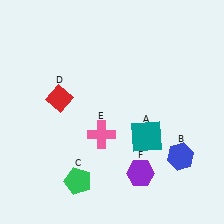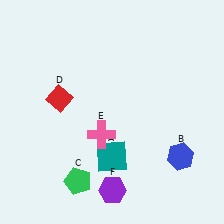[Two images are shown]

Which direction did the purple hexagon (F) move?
The purple hexagon (F) moved left.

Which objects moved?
The objects that moved are: the teal square (A), the purple hexagon (F).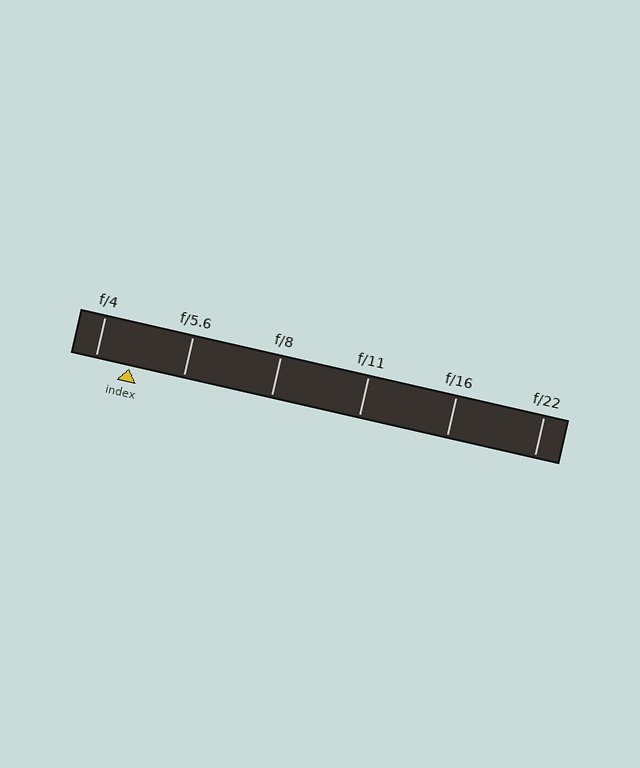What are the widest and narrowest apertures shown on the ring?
The widest aperture shown is f/4 and the narrowest is f/22.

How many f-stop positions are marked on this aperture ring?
There are 6 f-stop positions marked.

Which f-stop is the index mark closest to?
The index mark is closest to f/4.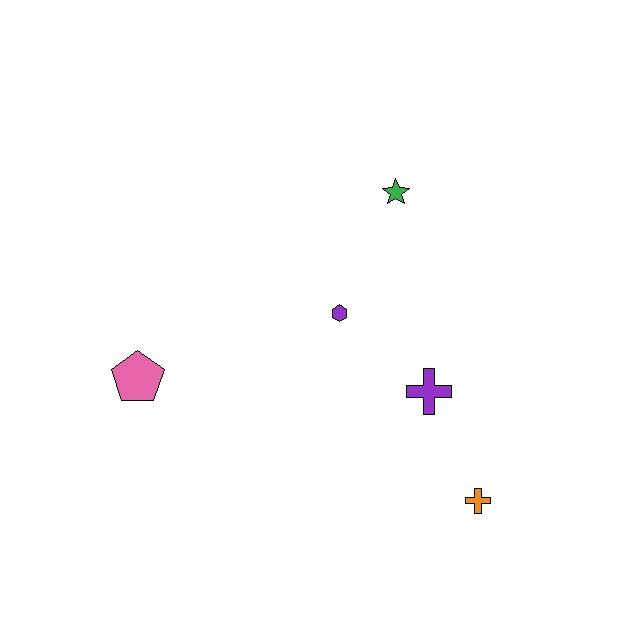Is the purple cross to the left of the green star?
No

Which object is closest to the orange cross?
The purple cross is closest to the orange cross.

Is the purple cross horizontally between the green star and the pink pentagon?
No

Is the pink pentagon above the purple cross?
Yes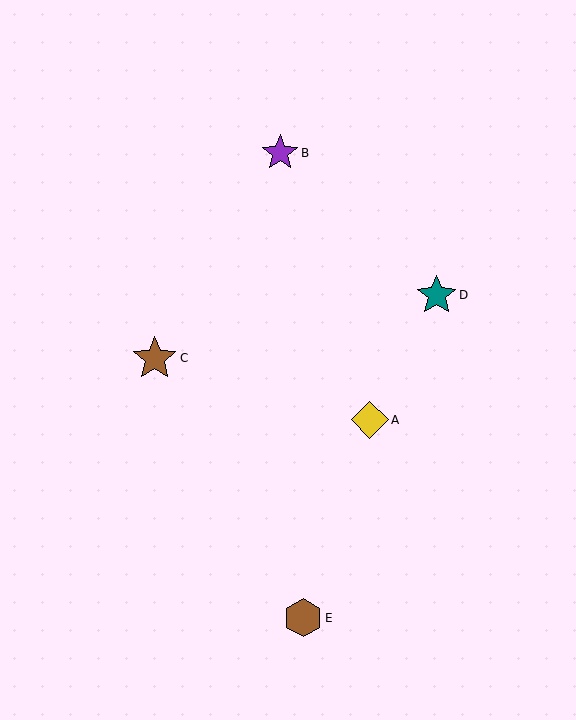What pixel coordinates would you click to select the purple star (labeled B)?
Click at (280, 153) to select the purple star B.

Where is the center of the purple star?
The center of the purple star is at (280, 153).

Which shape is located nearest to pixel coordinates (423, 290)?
The teal star (labeled D) at (437, 295) is nearest to that location.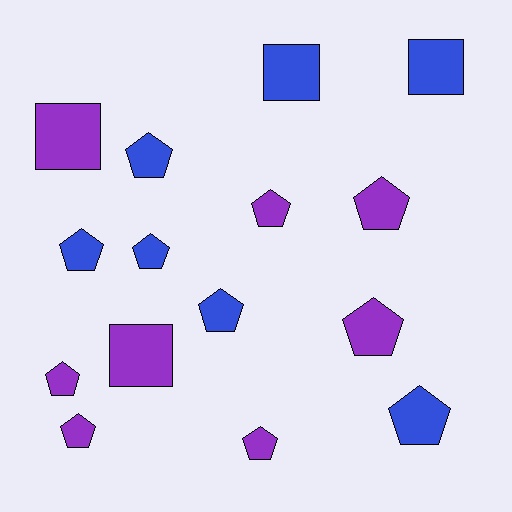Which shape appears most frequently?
Pentagon, with 11 objects.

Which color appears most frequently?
Purple, with 8 objects.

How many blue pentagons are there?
There are 5 blue pentagons.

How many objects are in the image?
There are 15 objects.